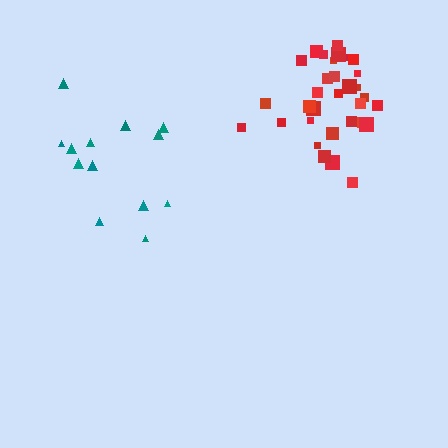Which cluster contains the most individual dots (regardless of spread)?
Red (32).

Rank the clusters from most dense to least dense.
red, teal.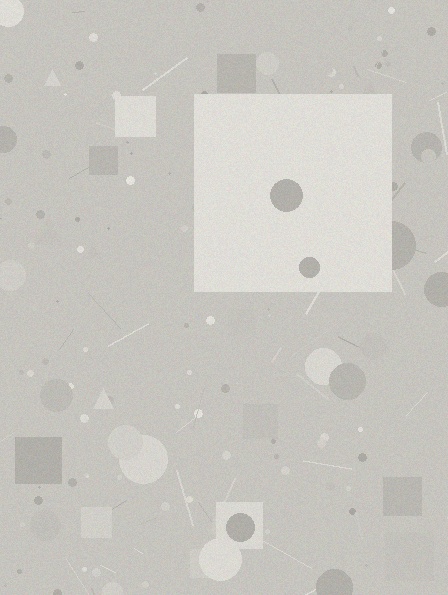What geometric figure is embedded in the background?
A square is embedded in the background.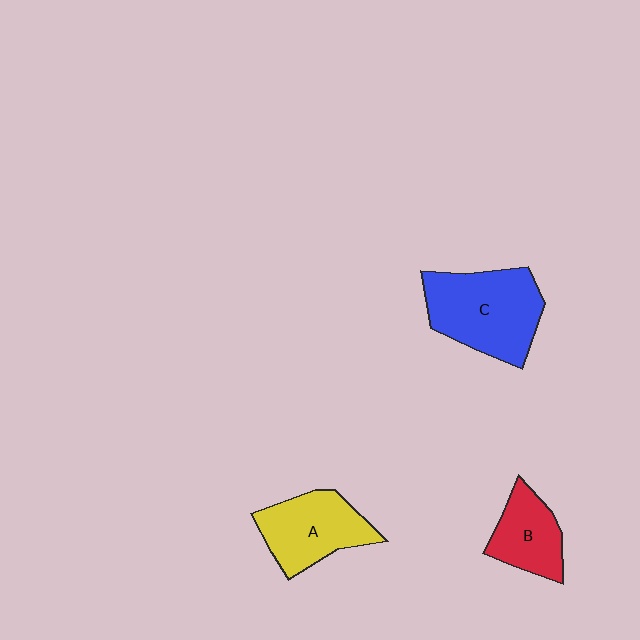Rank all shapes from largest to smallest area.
From largest to smallest: C (blue), A (yellow), B (red).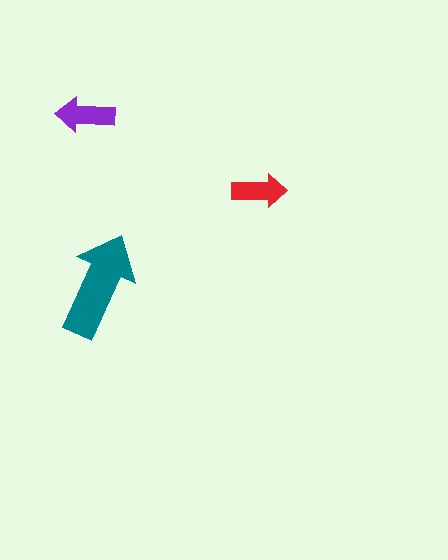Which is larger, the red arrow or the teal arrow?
The teal one.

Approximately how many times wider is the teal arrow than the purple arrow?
About 2 times wider.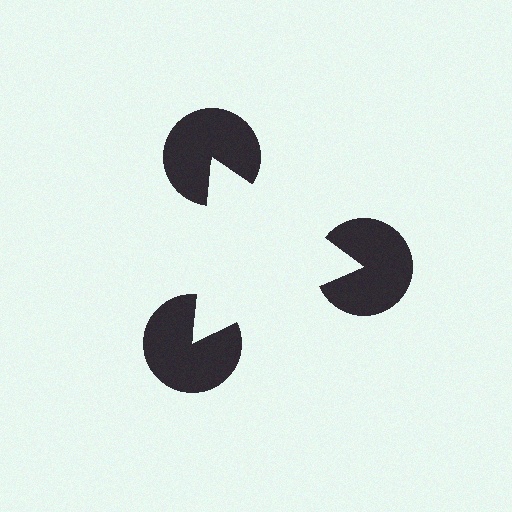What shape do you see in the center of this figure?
An illusory triangle — its edges are inferred from the aligned wedge cuts in the pac-man discs, not physically drawn.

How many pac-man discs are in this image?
There are 3 — one at each vertex of the illusory triangle.